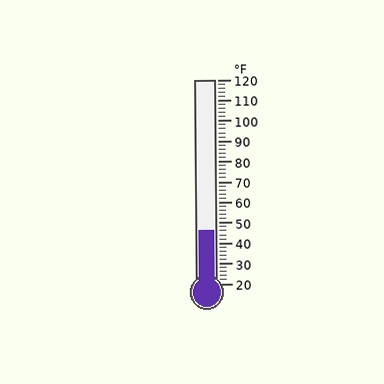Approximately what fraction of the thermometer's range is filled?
The thermometer is filled to approximately 25% of its range.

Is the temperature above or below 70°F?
The temperature is below 70°F.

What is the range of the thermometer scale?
The thermometer scale ranges from 20°F to 120°F.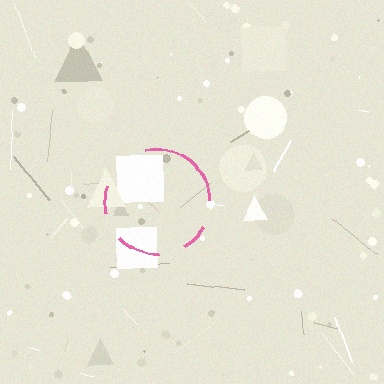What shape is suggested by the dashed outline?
The dashed outline suggests a circle.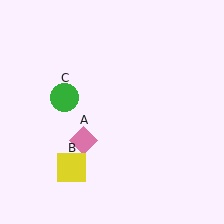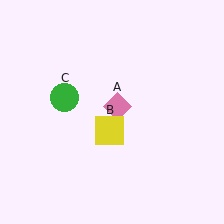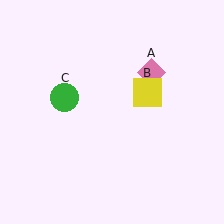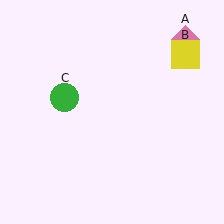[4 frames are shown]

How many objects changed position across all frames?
2 objects changed position: pink diamond (object A), yellow square (object B).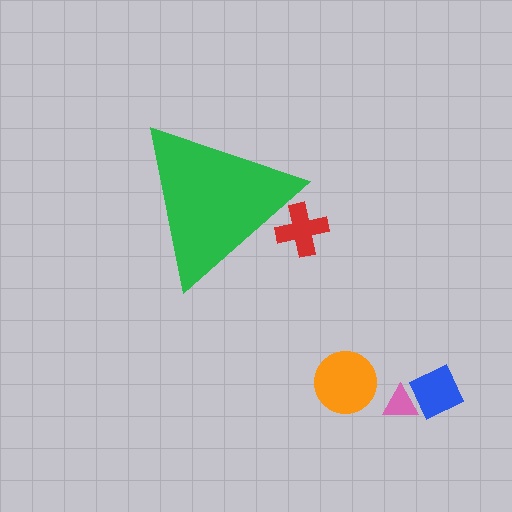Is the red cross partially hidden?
Yes, the red cross is partially hidden behind the green triangle.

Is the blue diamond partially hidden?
No, the blue diamond is fully visible.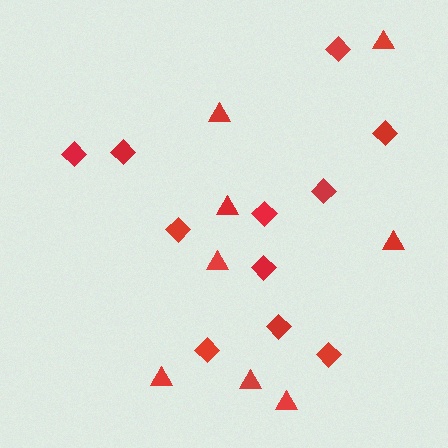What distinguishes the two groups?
There are 2 groups: one group of triangles (8) and one group of diamonds (11).